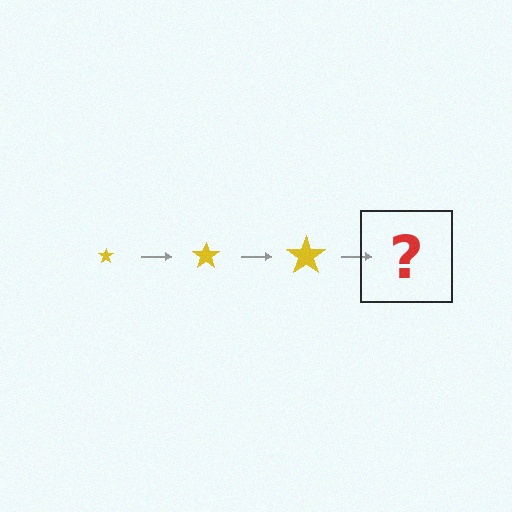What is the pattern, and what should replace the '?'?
The pattern is that the star gets progressively larger each step. The '?' should be a yellow star, larger than the previous one.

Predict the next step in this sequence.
The next step is a yellow star, larger than the previous one.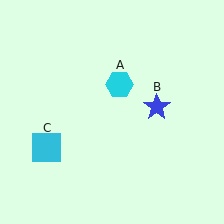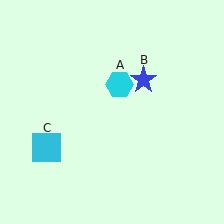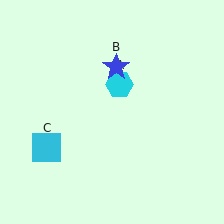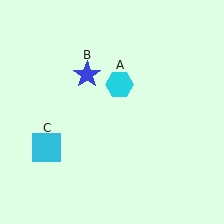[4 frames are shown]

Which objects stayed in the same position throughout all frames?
Cyan hexagon (object A) and cyan square (object C) remained stationary.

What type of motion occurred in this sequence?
The blue star (object B) rotated counterclockwise around the center of the scene.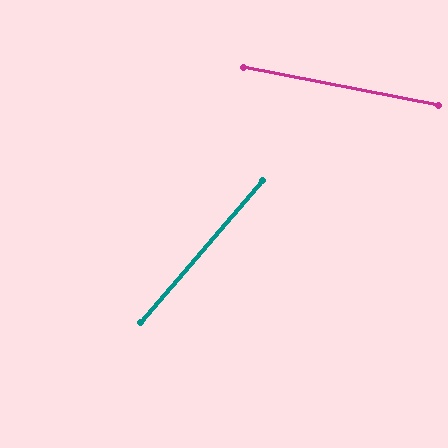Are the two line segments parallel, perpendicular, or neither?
Neither parallel nor perpendicular — they differ by about 60°.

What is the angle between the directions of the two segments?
Approximately 60 degrees.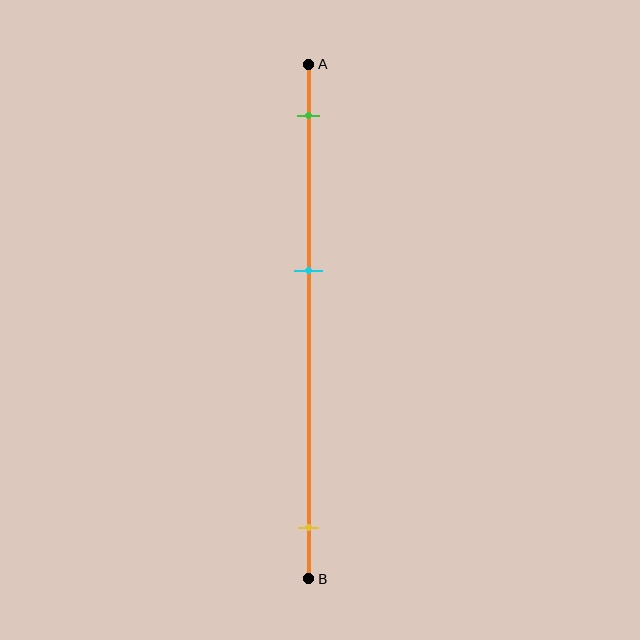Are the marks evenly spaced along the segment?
No, the marks are not evenly spaced.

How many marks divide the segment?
There are 3 marks dividing the segment.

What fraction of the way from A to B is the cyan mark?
The cyan mark is approximately 40% (0.4) of the way from A to B.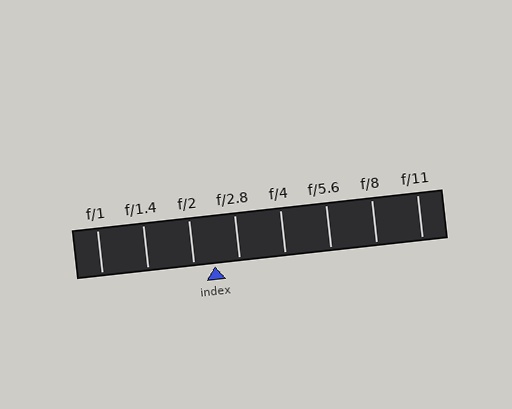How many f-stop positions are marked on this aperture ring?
There are 8 f-stop positions marked.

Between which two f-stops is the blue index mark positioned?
The index mark is between f/2 and f/2.8.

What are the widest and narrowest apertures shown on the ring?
The widest aperture shown is f/1 and the narrowest is f/11.